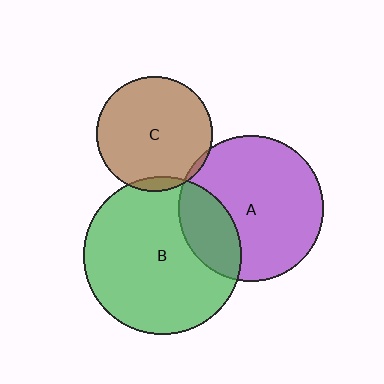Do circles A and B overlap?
Yes.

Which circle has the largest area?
Circle B (green).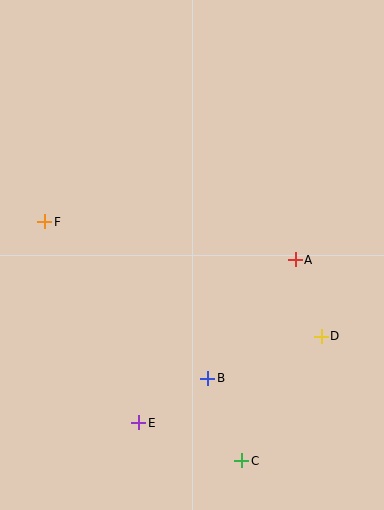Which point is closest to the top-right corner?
Point A is closest to the top-right corner.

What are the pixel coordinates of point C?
Point C is at (242, 461).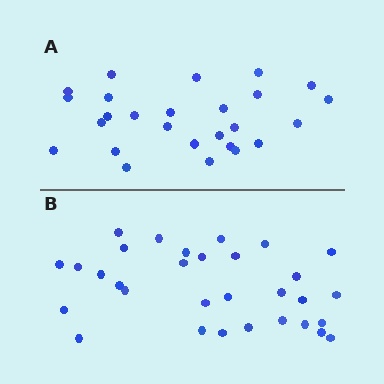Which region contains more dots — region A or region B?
Region B (the bottom region) has more dots.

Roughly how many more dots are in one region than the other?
Region B has about 5 more dots than region A.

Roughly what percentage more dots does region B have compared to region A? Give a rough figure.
About 20% more.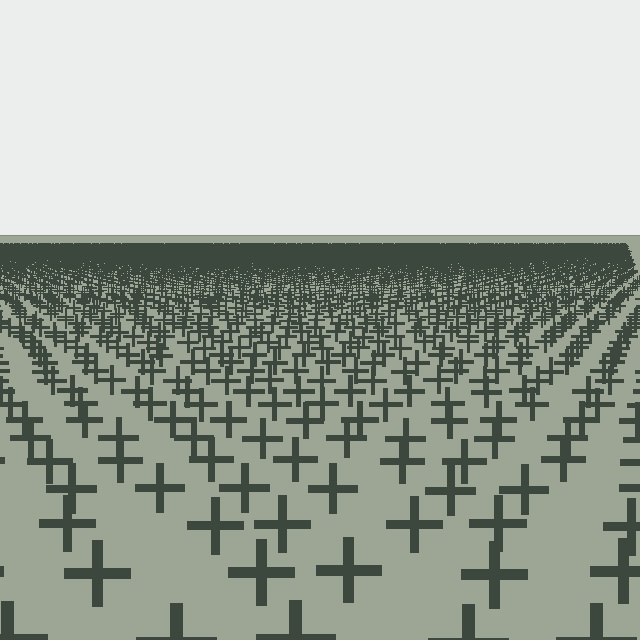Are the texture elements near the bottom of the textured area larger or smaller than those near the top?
Larger. Near the bottom, elements are closer to the viewer and appear at a bigger on-screen size.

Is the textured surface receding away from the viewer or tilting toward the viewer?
The surface is receding away from the viewer. Texture elements get smaller and denser toward the top.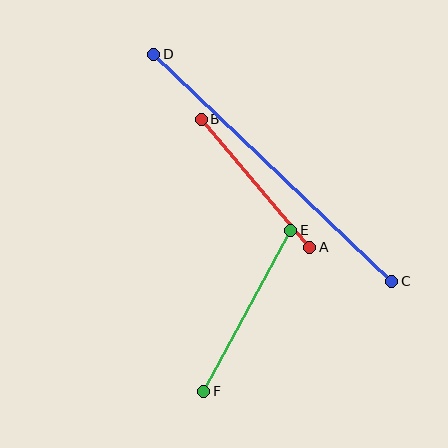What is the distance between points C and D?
The distance is approximately 329 pixels.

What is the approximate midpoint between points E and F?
The midpoint is at approximately (247, 311) pixels.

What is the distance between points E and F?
The distance is approximately 183 pixels.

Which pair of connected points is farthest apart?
Points C and D are farthest apart.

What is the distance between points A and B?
The distance is approximately 168 pixels.